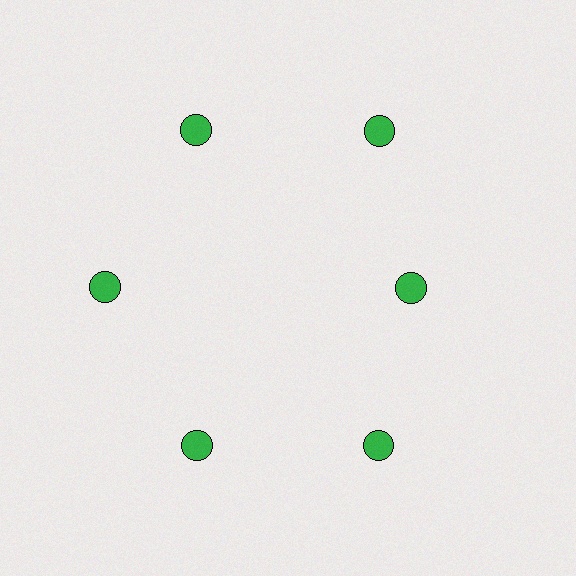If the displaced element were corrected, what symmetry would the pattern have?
It would have 6-fold rotational symmetry — the pattern would map onto itself every 60 degrees.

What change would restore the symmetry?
The symmetry would be restored by moving it outward, back onto the ring so that all 6 circles sit at equal angles and equal distance from the center.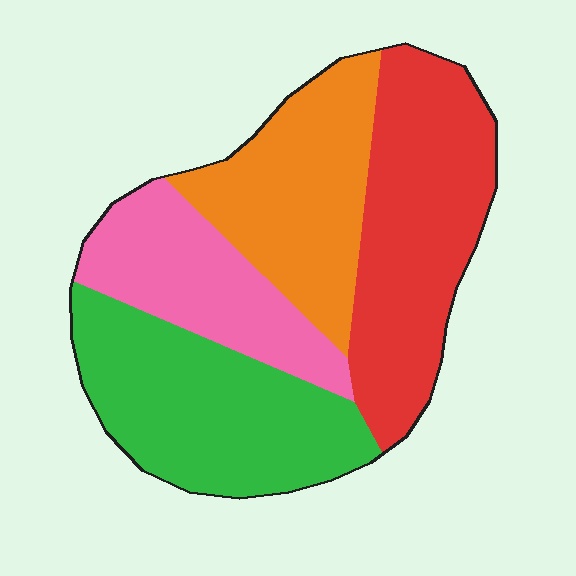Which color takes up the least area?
Pink, at roughly 20%.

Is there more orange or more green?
Green.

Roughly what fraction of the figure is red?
Red takes up between a sixth and a third of the figure.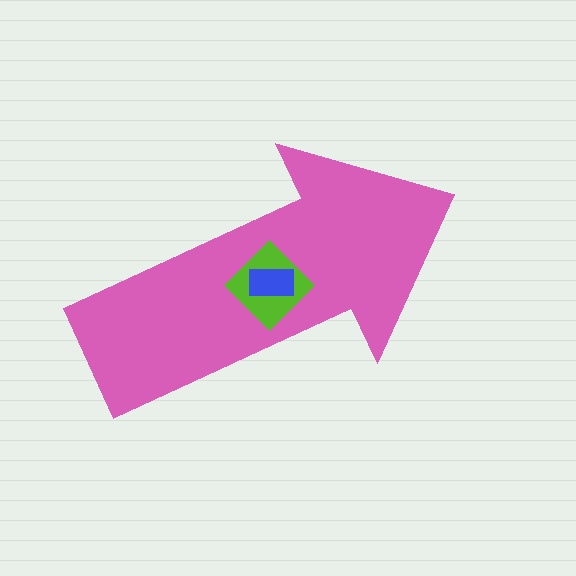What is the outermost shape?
The pink arrow.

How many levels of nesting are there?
3.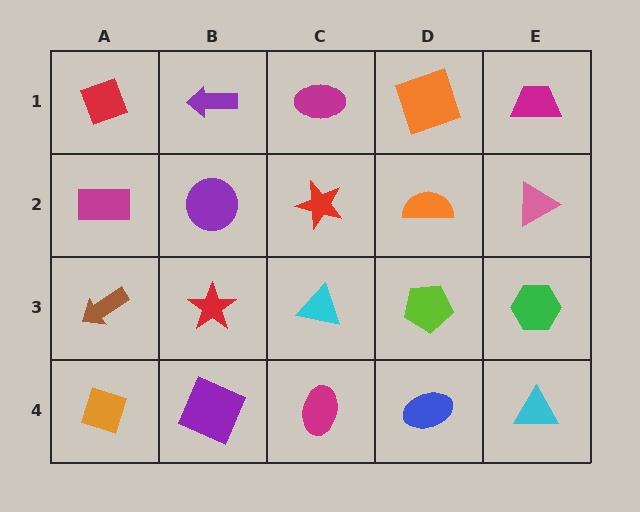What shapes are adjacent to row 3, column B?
A purple circle (row 2, column B), a purple square (row 4, column B), a brown arrow (row 3, column A), a cyan triangle (row 3, column C).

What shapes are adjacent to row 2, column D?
An orange square (row 1, column D), a lime pentagon (row 3, column D), a red star (row 2, column C), a pink triangle (row 2, column E).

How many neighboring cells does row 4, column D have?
3.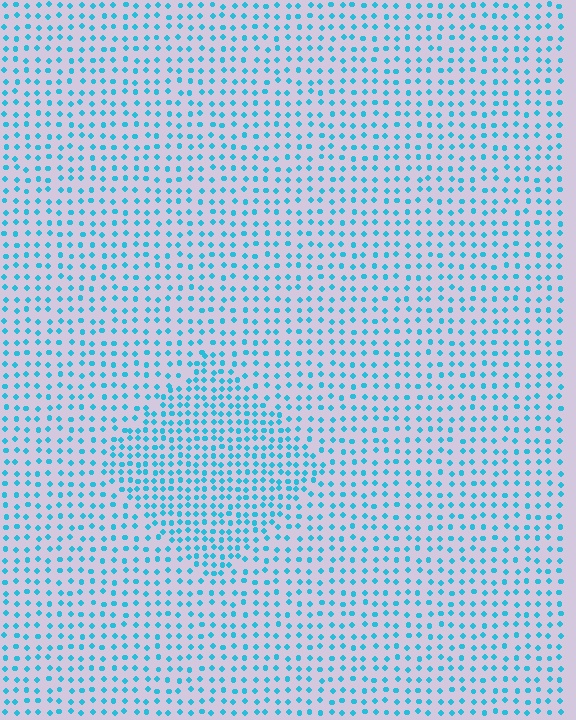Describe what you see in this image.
The image contains small cyan elements arranged at two different densities. A diamond-shaped region is visible where the elements are more densely packed than the surrounding area.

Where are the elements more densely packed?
The elements are more densely packed inside the diamond boundary.